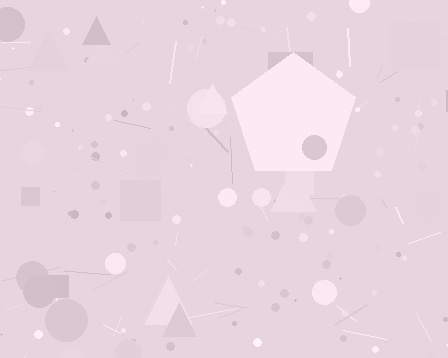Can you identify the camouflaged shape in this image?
The camouflaged shape is a pentagon.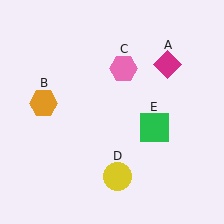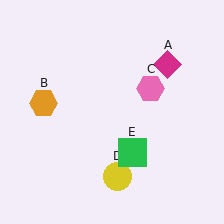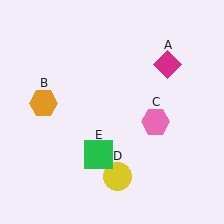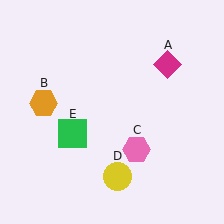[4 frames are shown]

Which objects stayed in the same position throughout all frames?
Magenta diamond (object A) and orange hexagon (object B) and yellow circle (object D) remained stationary.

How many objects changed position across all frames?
2 objects changed position: pink hexagon (object C), green square (object E).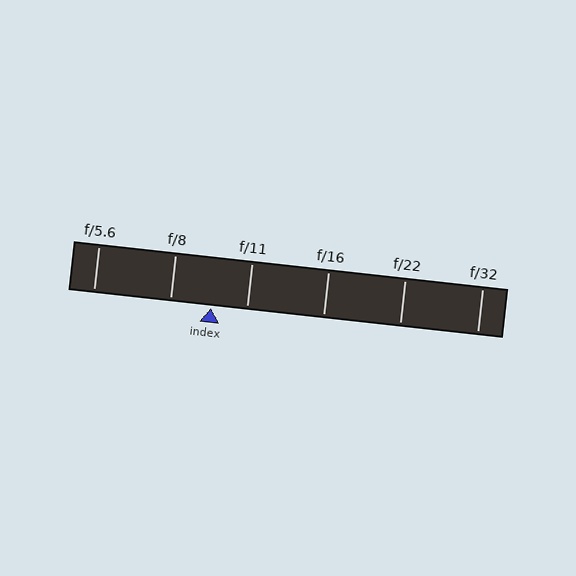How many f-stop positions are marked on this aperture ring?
There are 6 f-stop positions marked.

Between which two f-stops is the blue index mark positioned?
The index mark is between f/8 and f/11.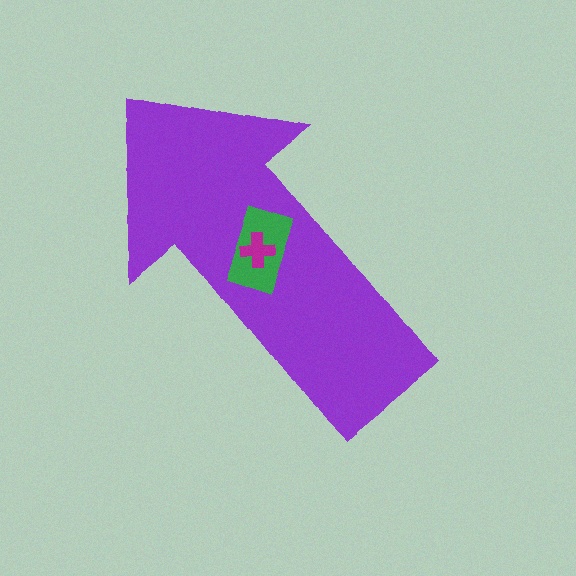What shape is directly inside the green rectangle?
The magenta cross.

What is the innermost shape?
The magenta cross.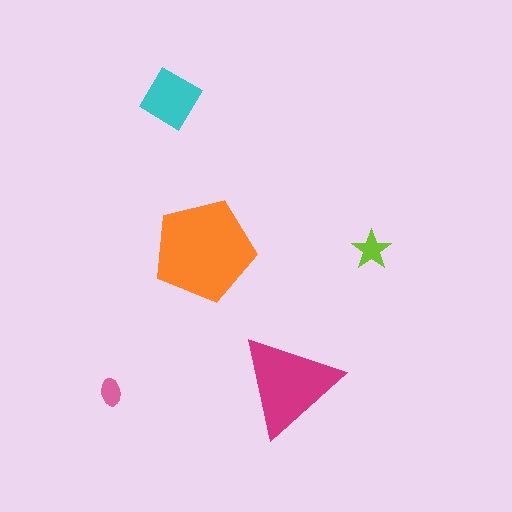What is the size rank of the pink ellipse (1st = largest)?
5th.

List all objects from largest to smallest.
The orange pentagon, the magenta triangle, the cyan diamond, the lime star, the pink ellipse.